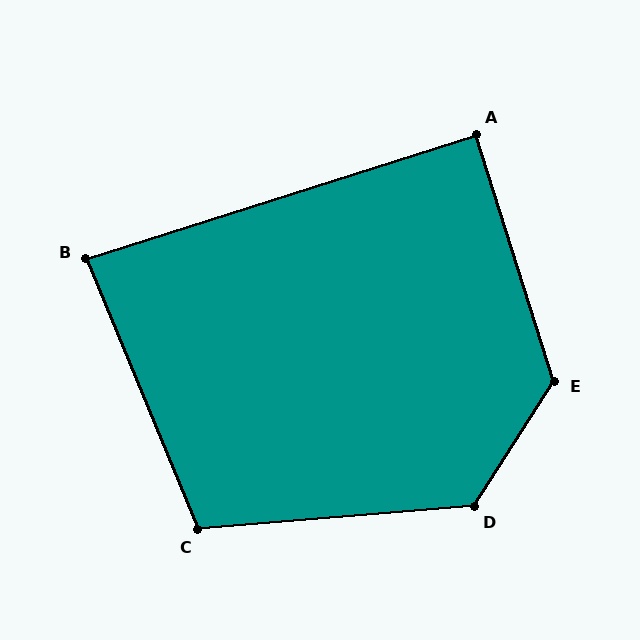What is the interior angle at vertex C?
Approximately 108 degrees (obtuse).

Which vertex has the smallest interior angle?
B, at approximately 85 degrees.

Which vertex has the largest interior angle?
E, at approximately 130 degrees.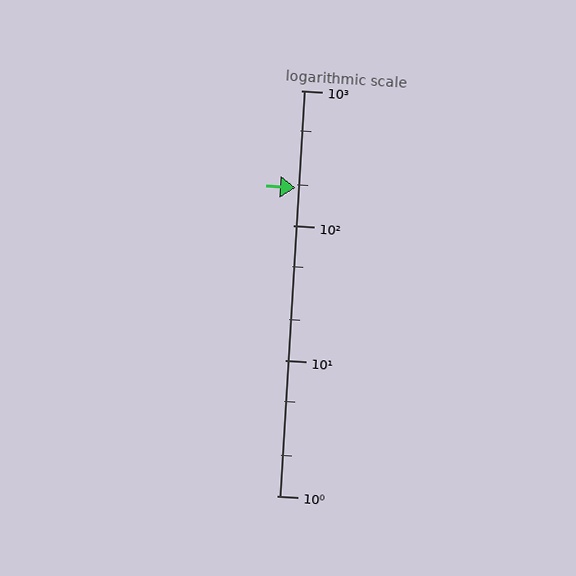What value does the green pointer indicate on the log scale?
The pointer indicates approximately 190.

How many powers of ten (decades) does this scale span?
The scale spans 3 decades, from 1 to 1000.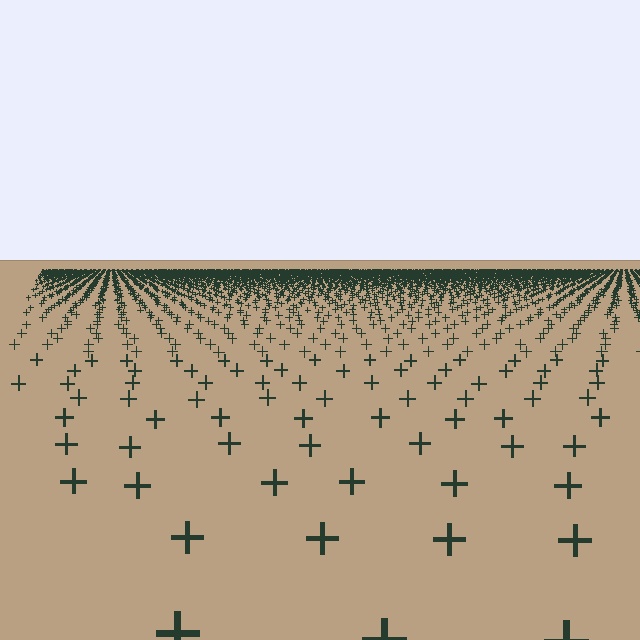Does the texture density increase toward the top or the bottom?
Density increases toward the top.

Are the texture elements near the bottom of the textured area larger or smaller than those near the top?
Larger. Near the bottom, elements are closer to the viewer and appear at a bigger on-screen size.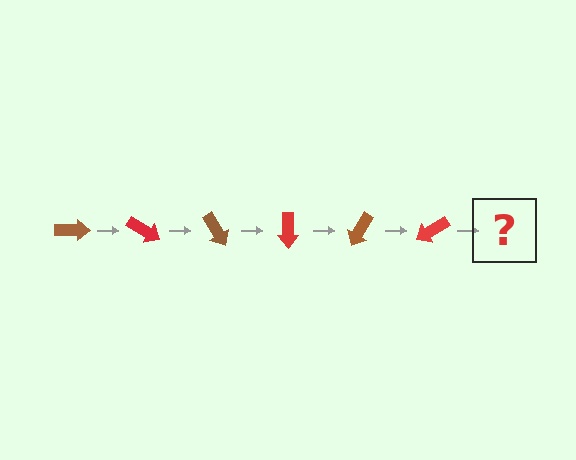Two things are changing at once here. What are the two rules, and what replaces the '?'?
The two rules are that it rotates 30 degrees each step and the color cycles through brown and red. The '?' should be a brown arrow, rotated 180 degrees from the start.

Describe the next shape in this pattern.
It should be a brown arrow, rotated 180 degrees from the start.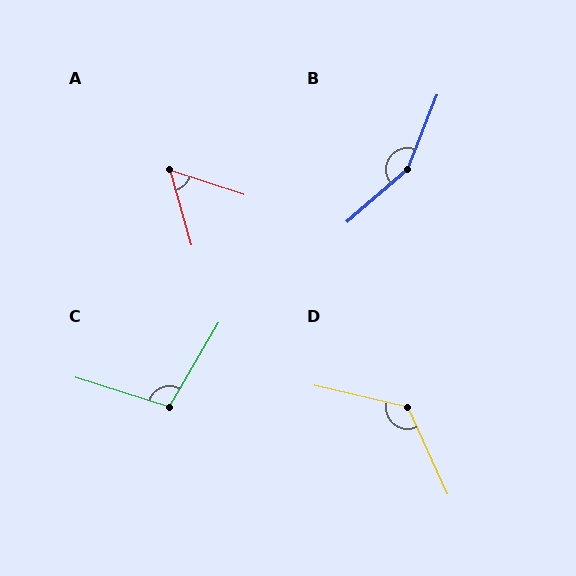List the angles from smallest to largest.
A (56°), C (103°), D (128°), B (152°).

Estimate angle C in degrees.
Approximately 103 degrees.